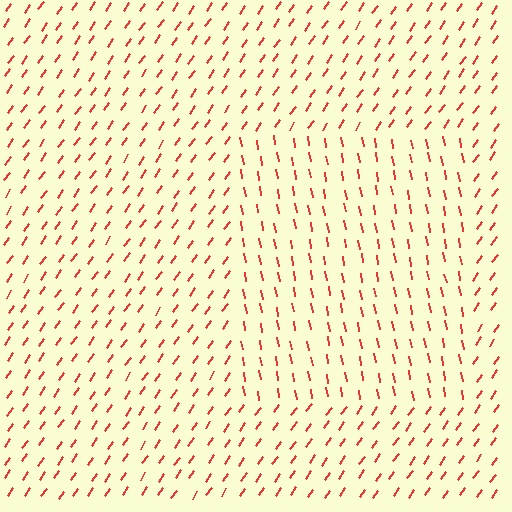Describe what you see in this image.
The image is filled with small red line segments. A rectangle region in the image has lines oriented differently from the surrounding lines, creating a visible texture boundary.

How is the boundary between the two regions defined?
The boundary is defined purely by a change in line orientation (approximately 45 degrees difference). All lines are the same color and thickness.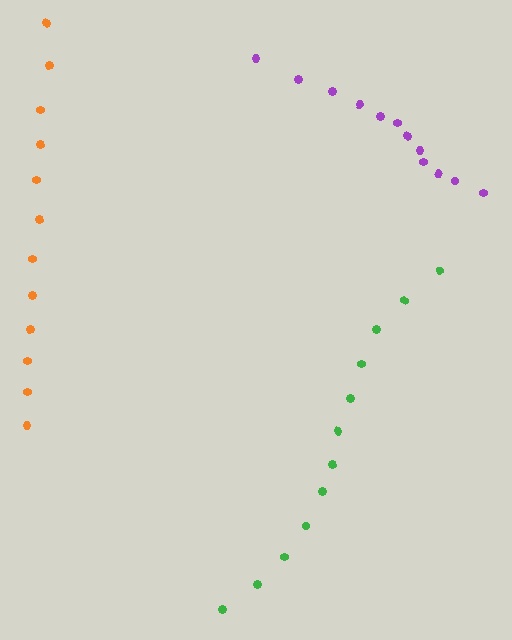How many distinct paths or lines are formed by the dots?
There are 3 distinct paths.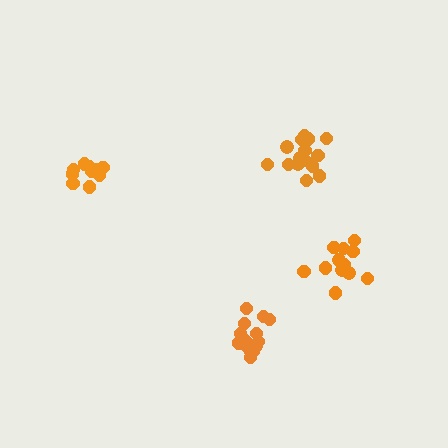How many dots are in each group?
Group 1: 11 dots, Group 2: 16 dots, Group 3: 14 dots, Group 4: 13 dots (54 total).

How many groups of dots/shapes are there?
There are 4 groups.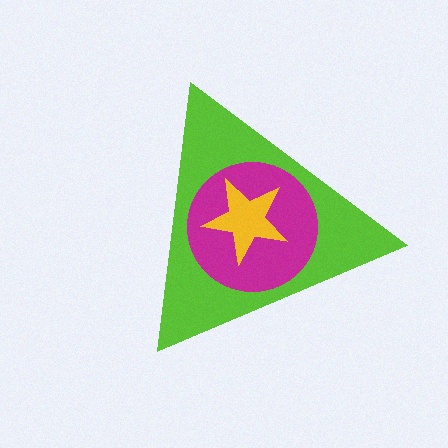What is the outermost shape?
The lime triangle.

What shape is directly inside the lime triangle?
The magenta circle.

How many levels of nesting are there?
3.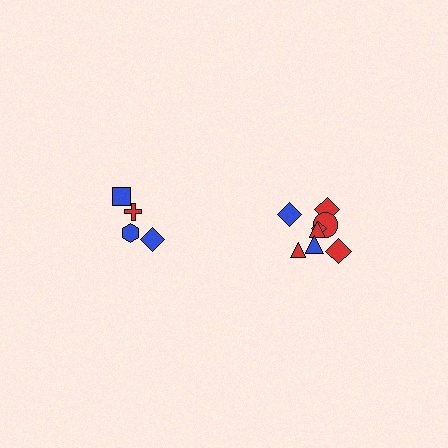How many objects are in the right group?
There are 8 objects.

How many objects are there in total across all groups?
There are 12 objects.